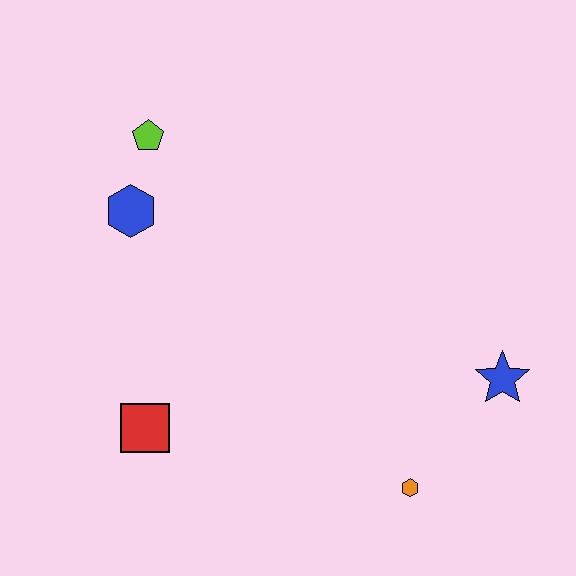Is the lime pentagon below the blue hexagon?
No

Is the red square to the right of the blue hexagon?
Yes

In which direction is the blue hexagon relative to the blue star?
The blue hexagon is to the left of the blue star.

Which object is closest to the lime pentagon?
The blue hexagon is closest to the lime pentagon.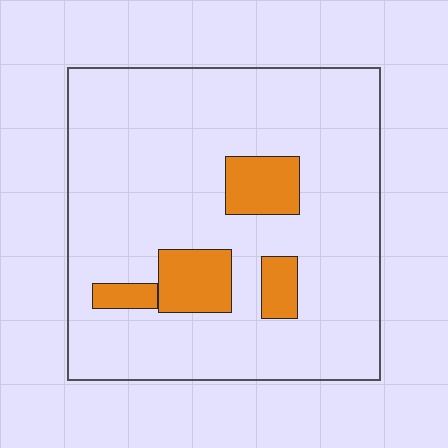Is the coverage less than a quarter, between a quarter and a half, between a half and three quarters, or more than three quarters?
Less than a quarter.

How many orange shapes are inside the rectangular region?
4.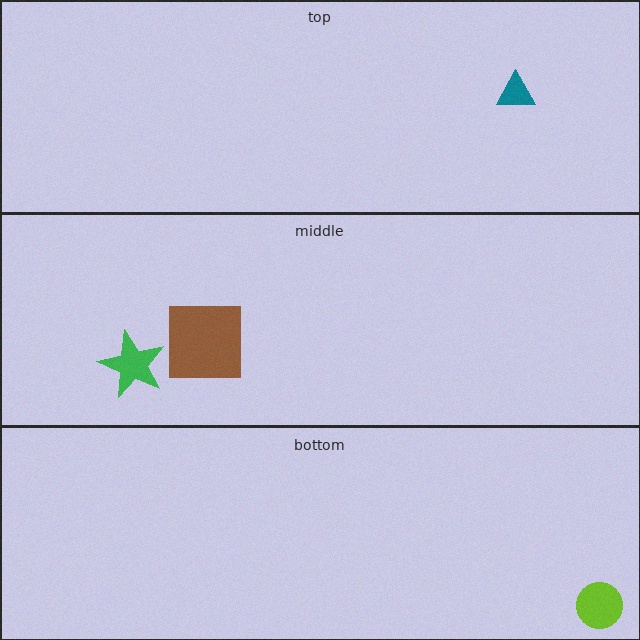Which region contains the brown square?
The middle region.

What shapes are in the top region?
The teal triangle.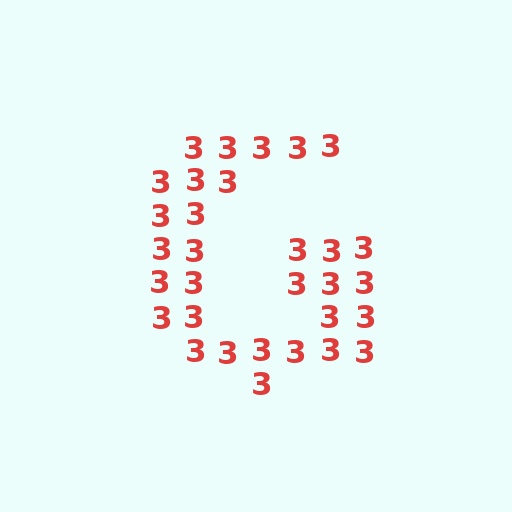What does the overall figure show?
The overall figure shows the letter G.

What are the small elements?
The small elements are digit 3's.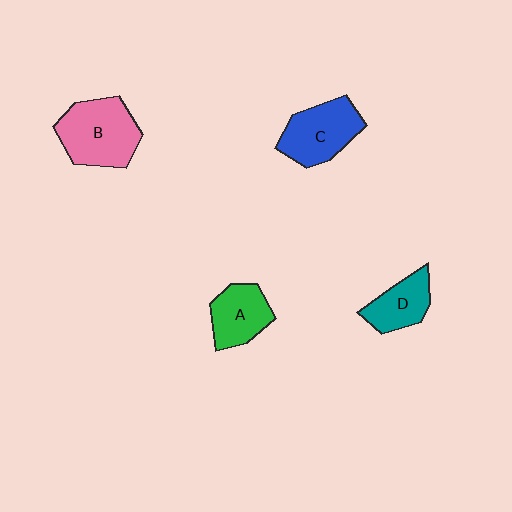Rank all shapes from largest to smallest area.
From largest to smallest: B (pink), C (blue), A (green), D (teal).